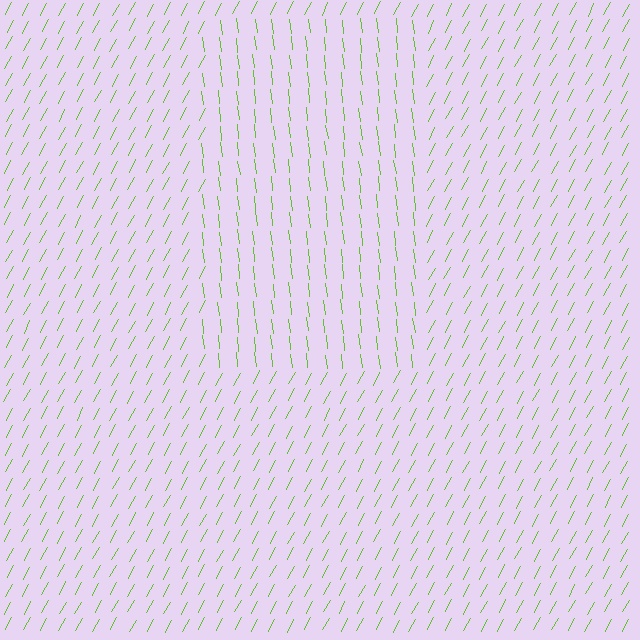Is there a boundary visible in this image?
Yes, there is a texture boundary formed by a change in line orientation.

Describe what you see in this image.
The image is filled with small lime line segments. A rectangle region in the image has lines oriented differently from the surrounding lines, creating a visible texture boundary.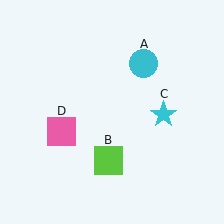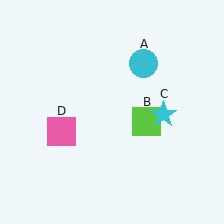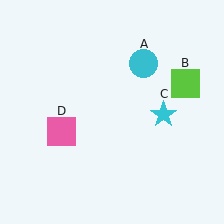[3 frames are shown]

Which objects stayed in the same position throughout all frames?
Cyan circle (object A) and cyan star (object C) and pink square (object D) remained stationary.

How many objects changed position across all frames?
1 object changed position: lime square (object B).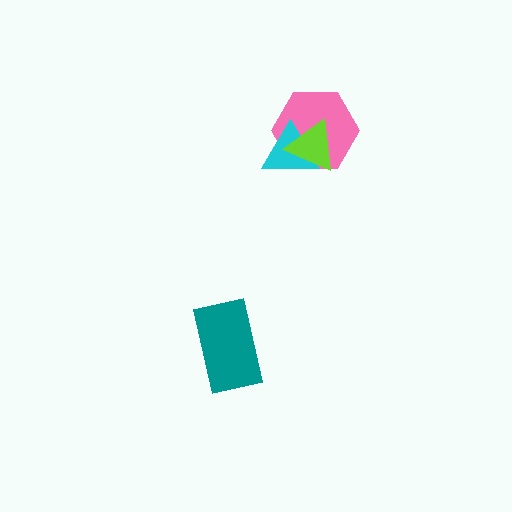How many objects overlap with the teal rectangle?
0 objects overlap with the teal rectangle.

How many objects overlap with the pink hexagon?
2 objects overlap with the pink hexagon.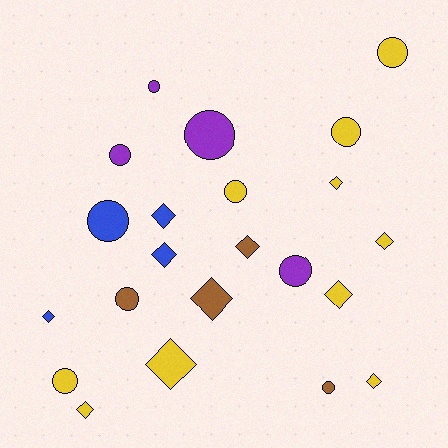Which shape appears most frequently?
Diamond, with 11 objects.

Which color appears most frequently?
Yellow, with 10 objects.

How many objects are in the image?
There are 22 objects.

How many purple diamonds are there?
There are no purple diamonds.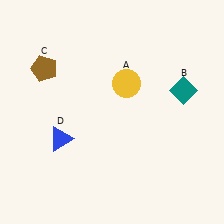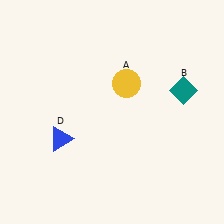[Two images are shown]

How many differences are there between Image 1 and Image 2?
There is 1 difference between the two images.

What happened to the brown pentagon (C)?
The brown pentagon (C) was removed in Image 2. It was in the top-left area of Image 1.